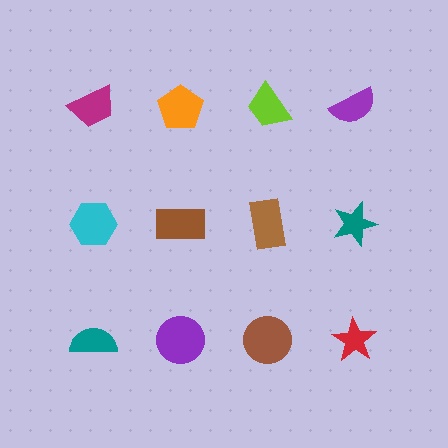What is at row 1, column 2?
An orange pentagon.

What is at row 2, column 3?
A brown rectangle.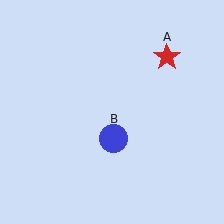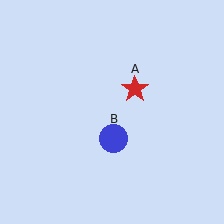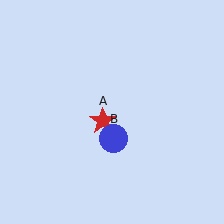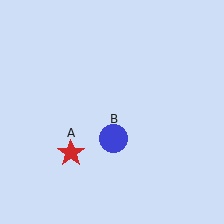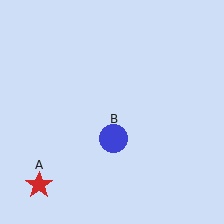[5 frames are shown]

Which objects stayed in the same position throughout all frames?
Blue circle (object B) remained stationary.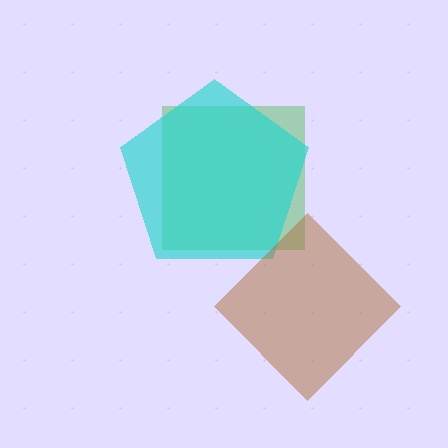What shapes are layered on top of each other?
The layered shapes are: a green square, a cyan pentagon, a brown diamond.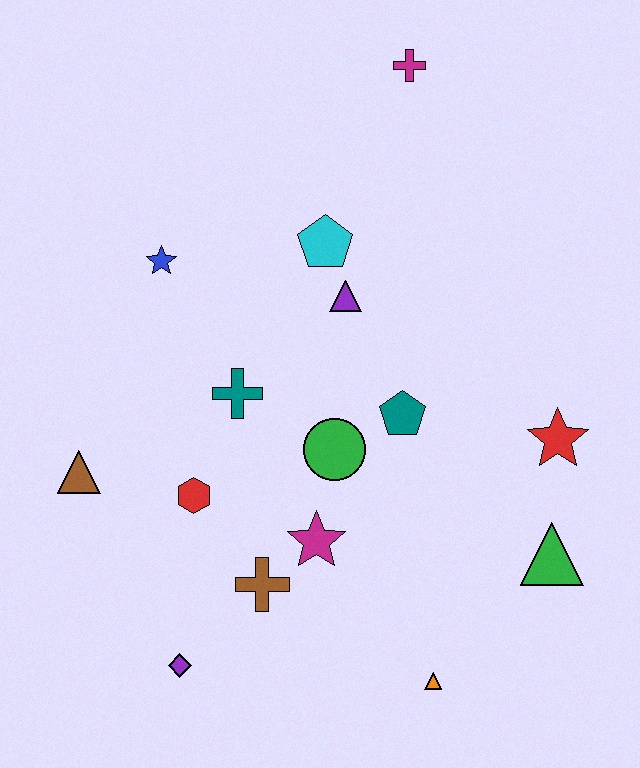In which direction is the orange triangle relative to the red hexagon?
The orange triangle is to the right of the red hexagon.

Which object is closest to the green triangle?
The red star is closest to the green triangle.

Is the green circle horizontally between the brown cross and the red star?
Yes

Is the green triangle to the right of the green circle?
Yes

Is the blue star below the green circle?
No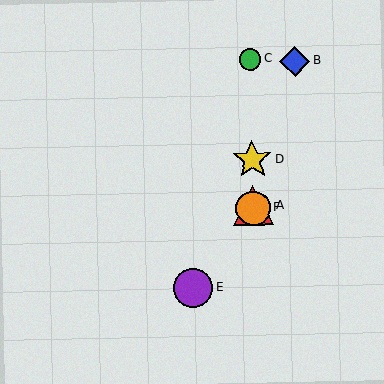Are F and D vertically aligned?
Yes, both are at x≈253.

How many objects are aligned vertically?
4 objects (A, C, D, F) are aligned vertically.